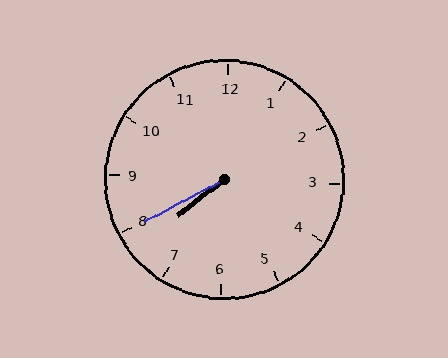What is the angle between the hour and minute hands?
Approximately 10 degrees.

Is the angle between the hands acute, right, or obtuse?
It is acute.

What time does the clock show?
7:40.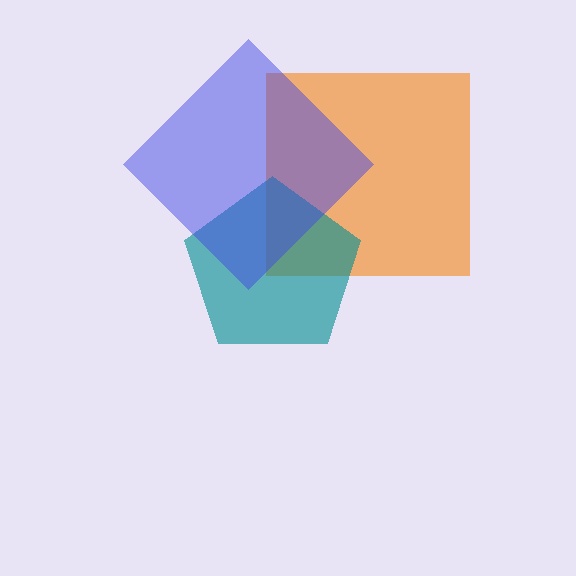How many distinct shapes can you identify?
There are 3 distinct shapes: an orange square, a teal pentagon, a blue diamond.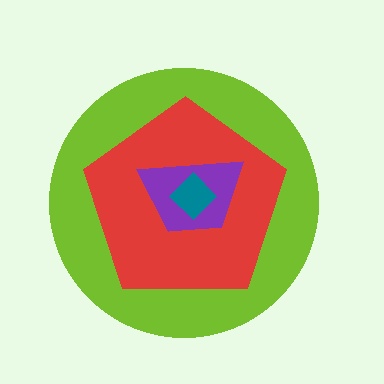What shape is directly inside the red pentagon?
The purple trapezoid.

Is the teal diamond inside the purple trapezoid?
Yes.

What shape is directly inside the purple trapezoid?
The teal diamond.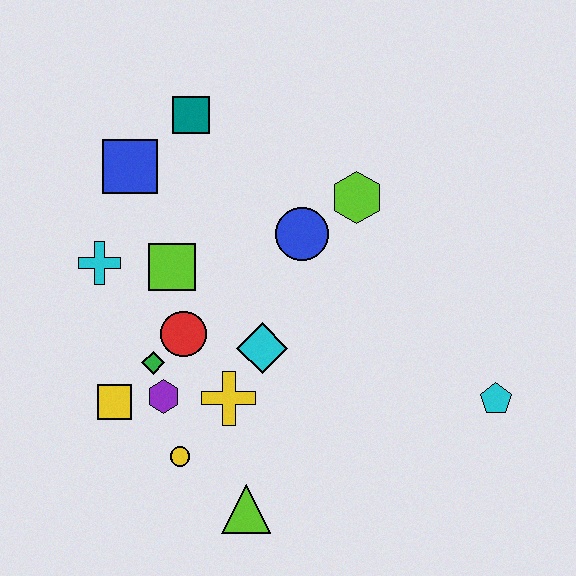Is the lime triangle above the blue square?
No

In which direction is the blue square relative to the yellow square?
The blue square is above the yellow square.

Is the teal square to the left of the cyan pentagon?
Yes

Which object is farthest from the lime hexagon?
The lime triangle is farthest from the lime hexagon.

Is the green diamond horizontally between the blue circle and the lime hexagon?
No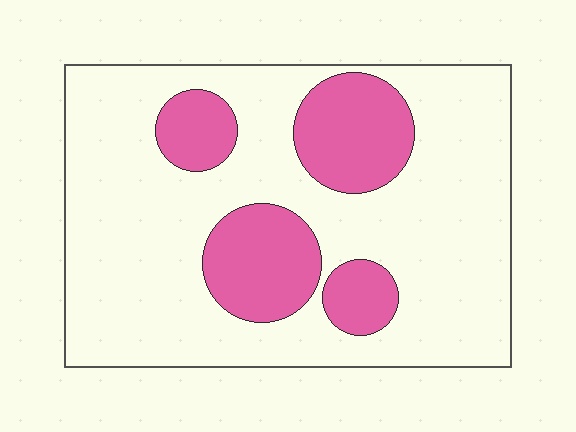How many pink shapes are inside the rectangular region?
4.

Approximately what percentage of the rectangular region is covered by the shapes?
Approximately 25%.